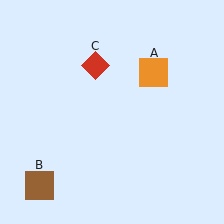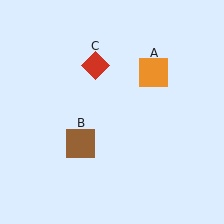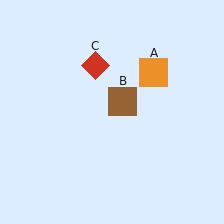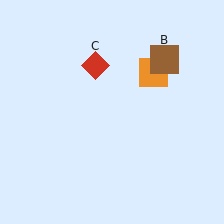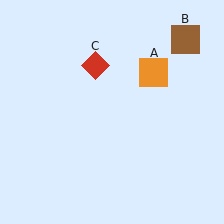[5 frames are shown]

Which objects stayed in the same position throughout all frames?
Orange square (object A) and red diamond (object C) remained stationary.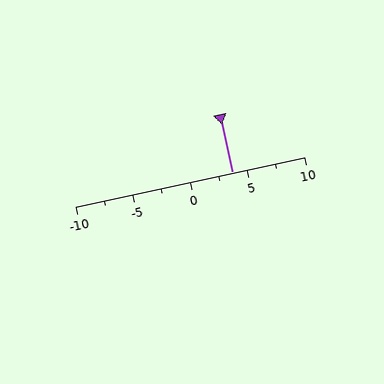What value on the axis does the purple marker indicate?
The marker indicates approximately 3.8.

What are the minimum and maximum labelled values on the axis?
The axis runs from -10 to 10.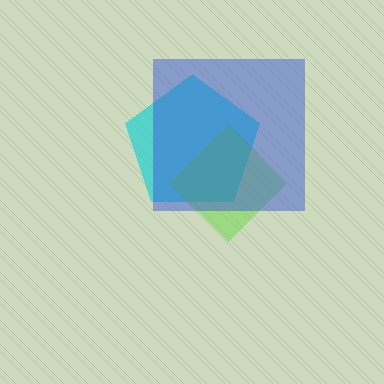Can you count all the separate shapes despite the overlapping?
Yes, there are 3 separate shapes.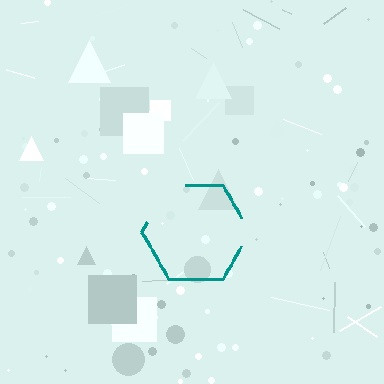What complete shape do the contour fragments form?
The contour fragments form a hexagon.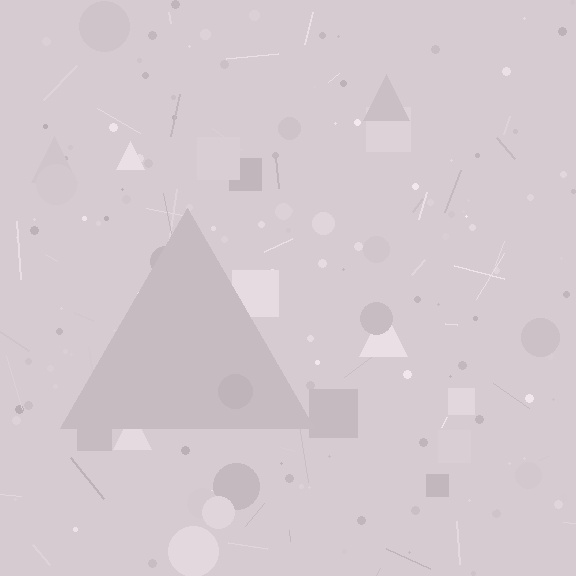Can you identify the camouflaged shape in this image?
The camouflaged shape is a triangle.